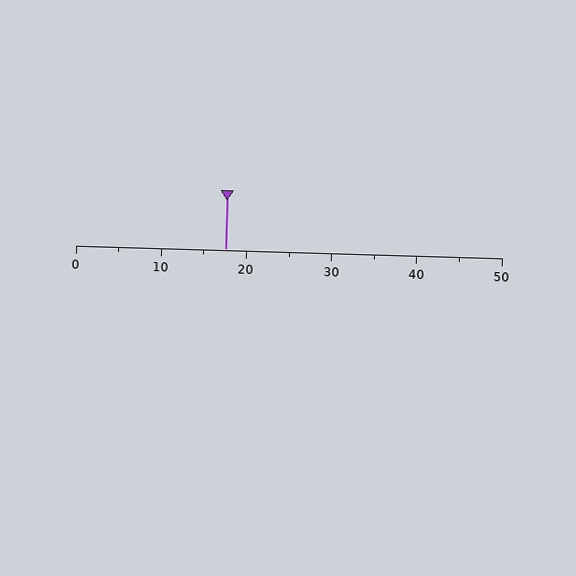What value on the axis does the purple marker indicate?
The marker indicates approximately 17.5.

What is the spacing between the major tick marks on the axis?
The major ticks are spaced 10 apart.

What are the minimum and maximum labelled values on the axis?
The axis runs from 0 to 50.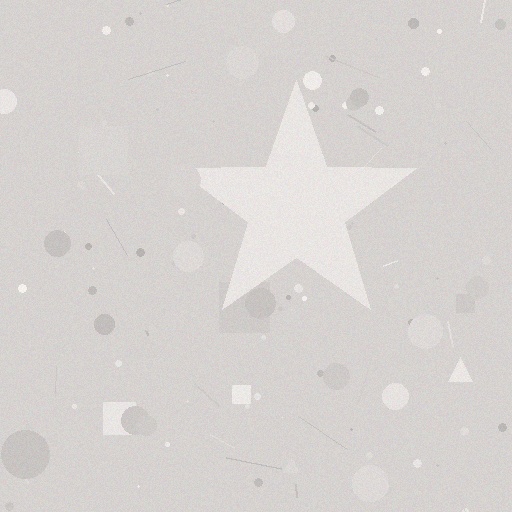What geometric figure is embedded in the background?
A star is embedded in the background.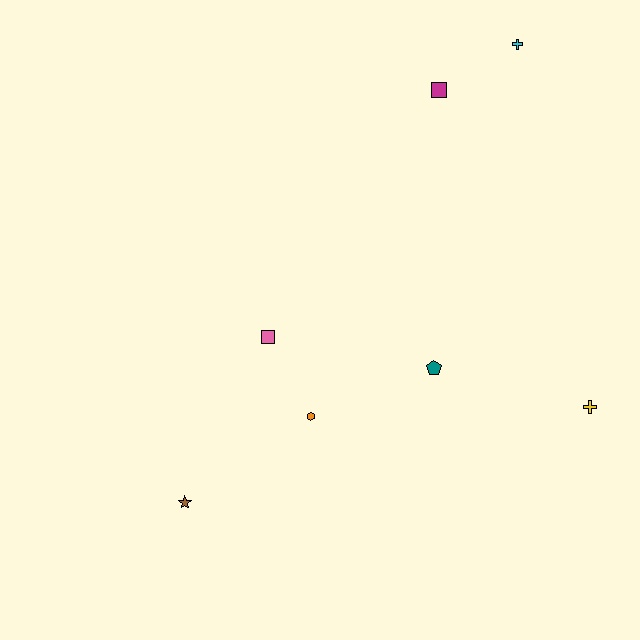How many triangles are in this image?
There are no triangles.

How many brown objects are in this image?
There is 1 brown object.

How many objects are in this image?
There are 7 objects.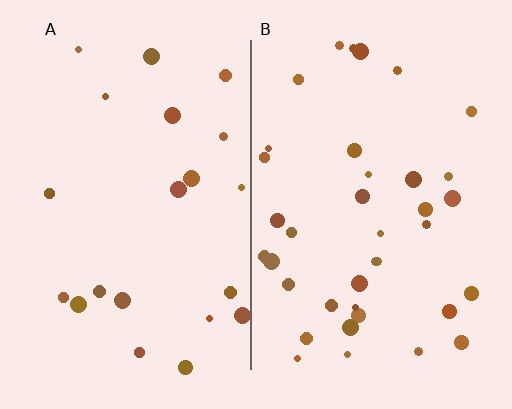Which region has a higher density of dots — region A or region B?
B (the right).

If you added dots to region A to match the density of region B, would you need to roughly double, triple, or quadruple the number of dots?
Approximately double.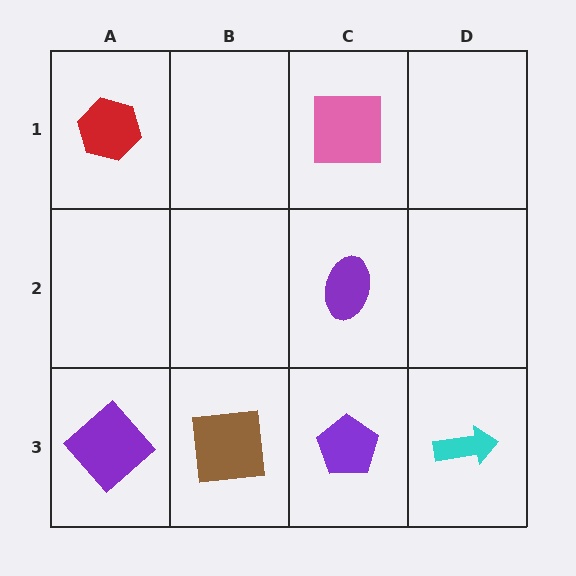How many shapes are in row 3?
4 shapes.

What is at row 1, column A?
A red hexagon.